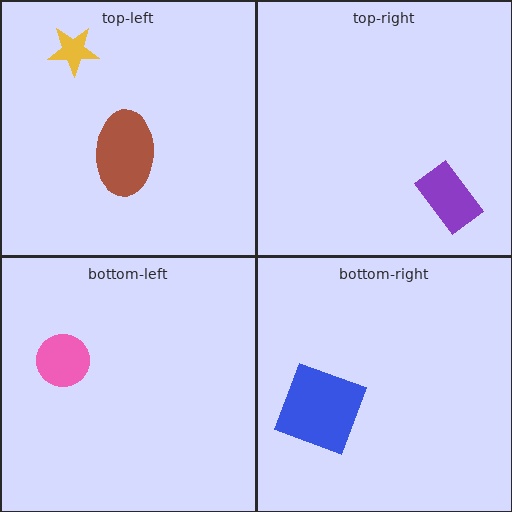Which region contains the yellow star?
The top-left region.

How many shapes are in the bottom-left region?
1.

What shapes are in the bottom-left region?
The pink circle.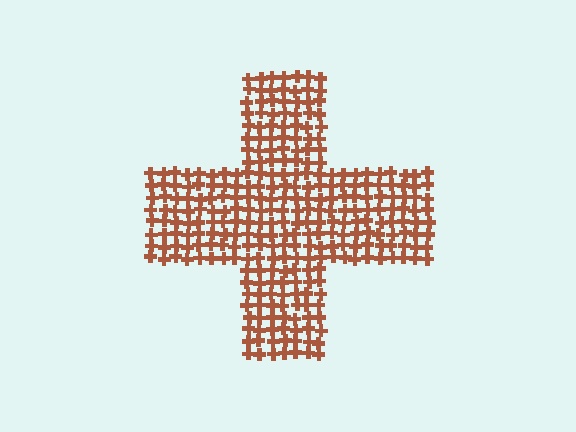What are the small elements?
The small elements are crosses.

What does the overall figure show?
The overall figure shows a cross.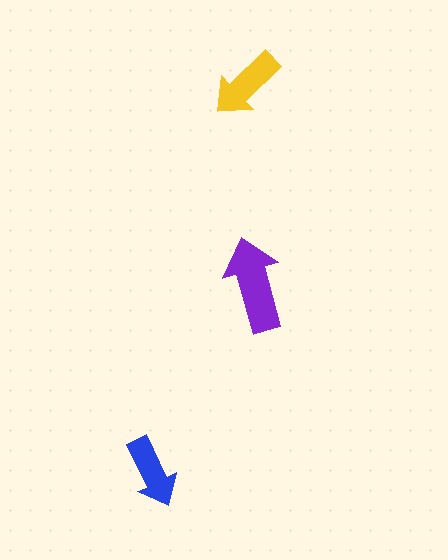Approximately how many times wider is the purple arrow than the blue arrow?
About 1.5 times wider.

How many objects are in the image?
There are 3 objects in the image.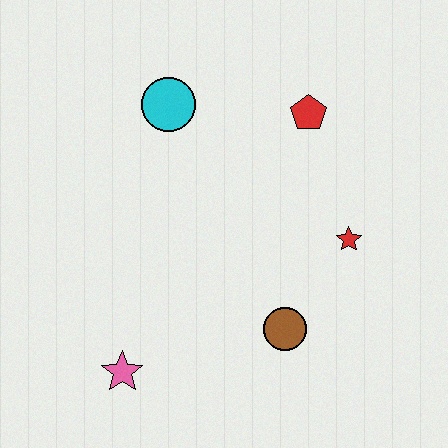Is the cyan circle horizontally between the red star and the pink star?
Yes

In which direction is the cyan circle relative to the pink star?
The cyan circle is above the pink star.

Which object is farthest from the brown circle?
The cyan circle is farthest from the brown circle.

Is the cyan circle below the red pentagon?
No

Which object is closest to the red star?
The brown circle is closest to the red star.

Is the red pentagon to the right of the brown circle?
Yes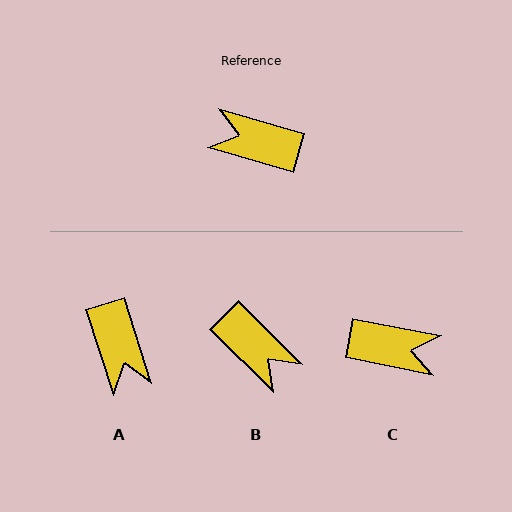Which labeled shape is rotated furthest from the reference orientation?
C, about 175 degrees away.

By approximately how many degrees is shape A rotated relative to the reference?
Approximately 124 degrees counter-clockwise.